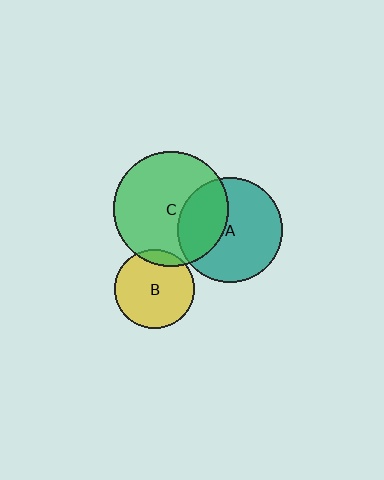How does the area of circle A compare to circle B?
Approximately 1.7 times.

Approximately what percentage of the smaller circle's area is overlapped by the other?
Approximately 35%.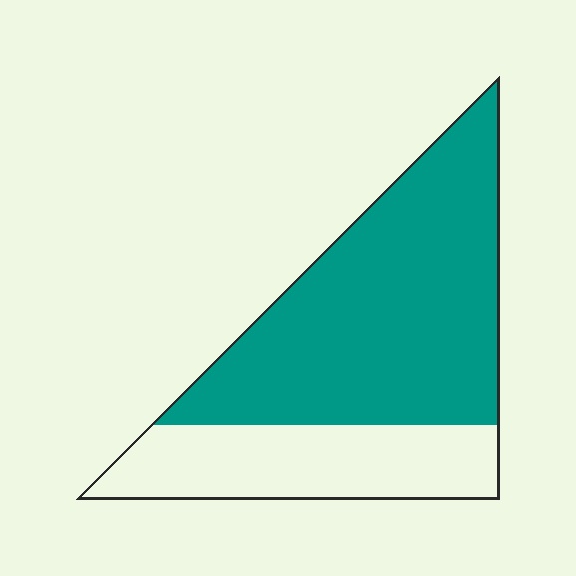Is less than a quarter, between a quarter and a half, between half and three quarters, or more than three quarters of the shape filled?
Between half and three quarters.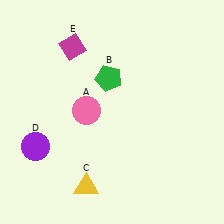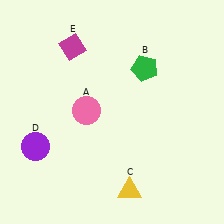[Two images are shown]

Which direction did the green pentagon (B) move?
The green pentagon (B) moved right.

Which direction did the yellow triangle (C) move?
The yellow triangle (C) moved right.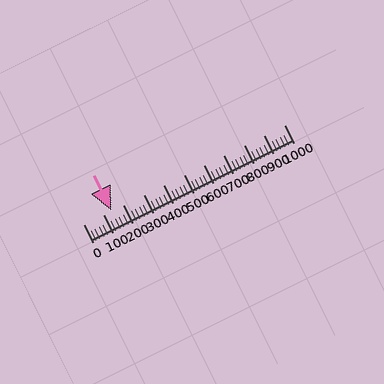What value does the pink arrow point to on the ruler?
The pink arrow points to approximately 139.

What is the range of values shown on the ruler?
The ruler shows values from 0 to 1000.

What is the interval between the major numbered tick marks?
The major tick marks are spaced 100 units apart.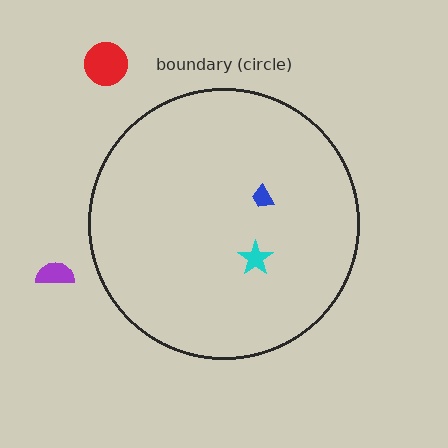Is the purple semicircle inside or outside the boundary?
Outside.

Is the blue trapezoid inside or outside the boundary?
Inside.